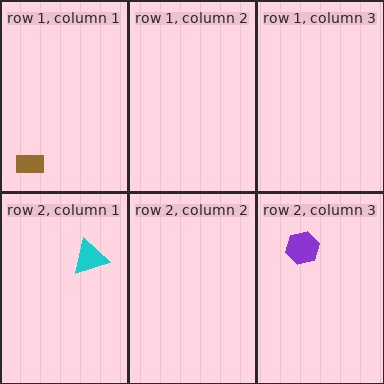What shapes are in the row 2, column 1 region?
The cyan triangle.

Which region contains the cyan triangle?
The row 2, column 1 region.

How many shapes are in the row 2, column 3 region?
1.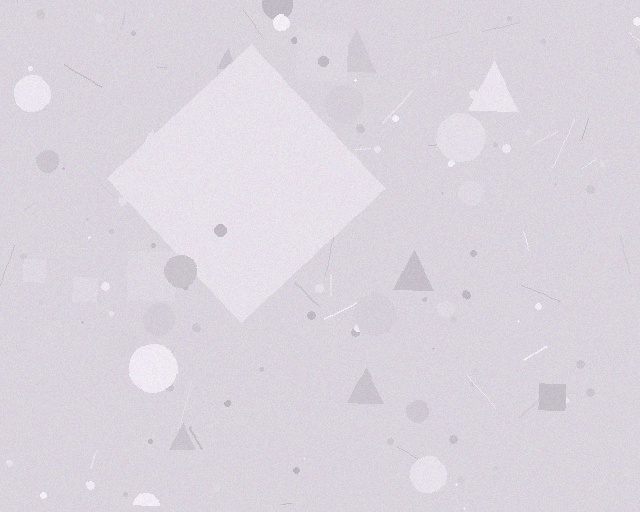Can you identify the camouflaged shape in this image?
The camouflaged shape is a diamond.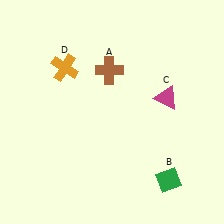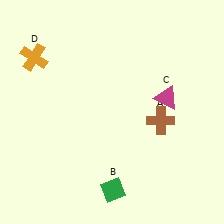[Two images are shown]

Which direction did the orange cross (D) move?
The orange cross (D) moved left.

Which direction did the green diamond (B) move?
The green diamond (B) moved left.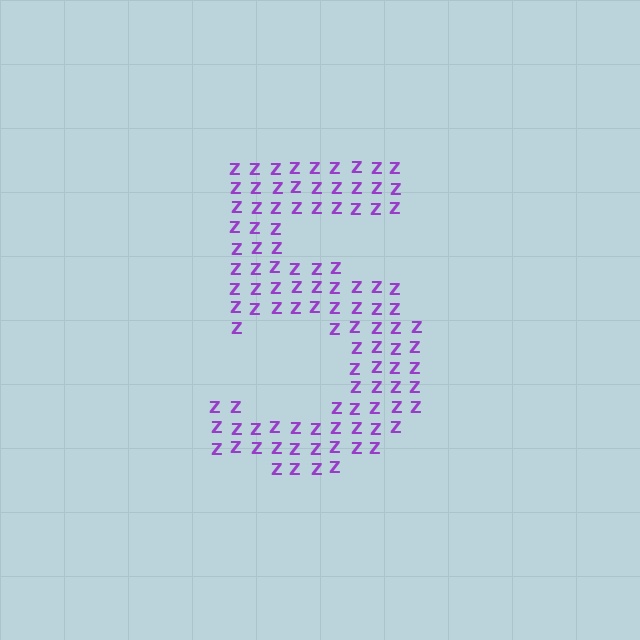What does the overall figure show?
The overall figure shows the digit 5.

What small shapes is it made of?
It is made of small letter Z's.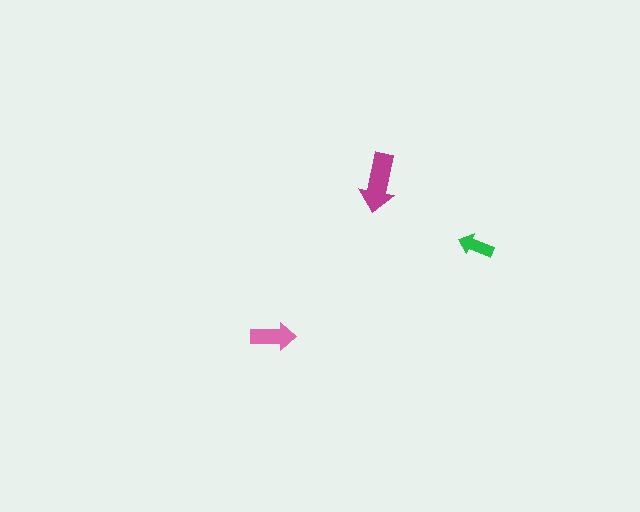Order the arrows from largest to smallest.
the magenta one, the pink one, the green one.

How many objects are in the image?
There are 3 objects in the image.